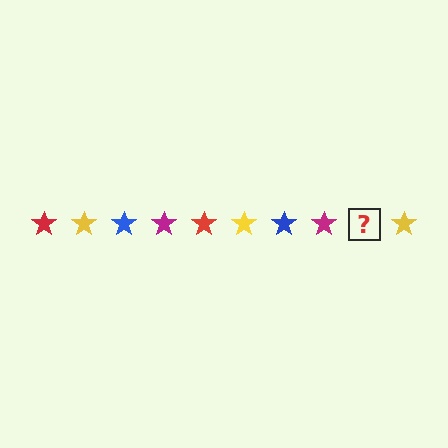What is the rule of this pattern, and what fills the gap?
The rule is that the pattern cycles through red, yellow, blue, magenta stars. The gap should be filled with a red star.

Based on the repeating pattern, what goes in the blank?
The blank should be a red star.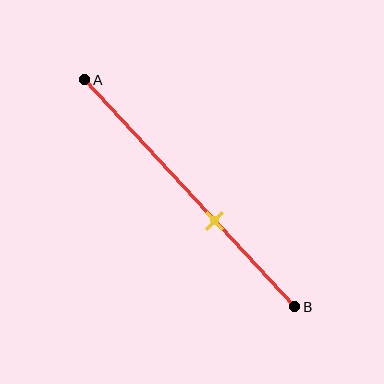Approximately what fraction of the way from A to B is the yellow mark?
The yellow mark is approximately 60% of the way from A to B.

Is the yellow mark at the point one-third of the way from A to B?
No, the mark is at about 60% from A, not at the 33% one-third point.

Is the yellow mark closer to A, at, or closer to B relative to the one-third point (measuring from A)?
The yellow mark is closer to point B than the one-third point of segment AB.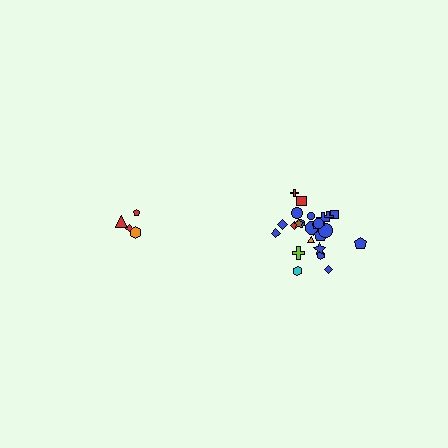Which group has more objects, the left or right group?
The right group.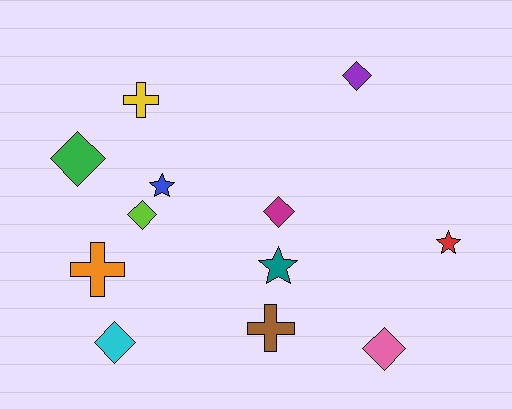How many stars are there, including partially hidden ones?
There are 3 stars.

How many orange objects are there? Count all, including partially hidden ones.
There is 1 orange object.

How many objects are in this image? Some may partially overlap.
There are 12 objects.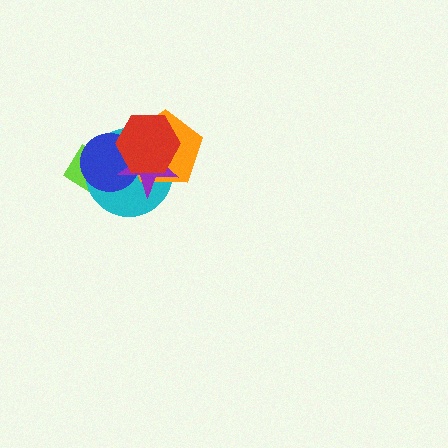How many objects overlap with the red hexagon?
4 objects overlap with the red hexagon.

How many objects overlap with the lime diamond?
2 objects overlap with the lime diamond.